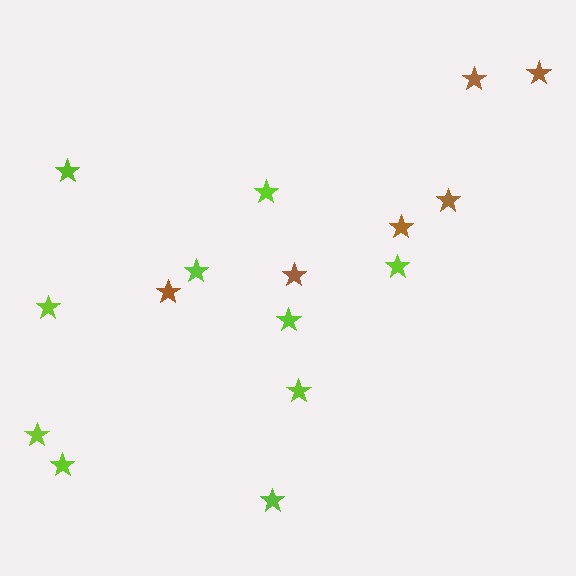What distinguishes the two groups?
There are 2 groups: one group of lime stars (10) and one group of brown stars (6).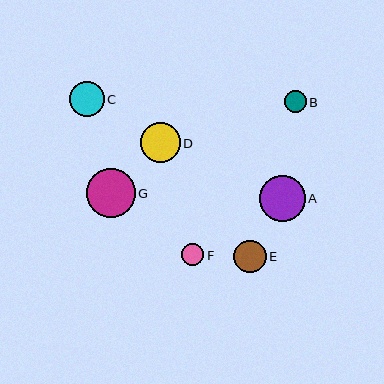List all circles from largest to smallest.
From largest to smallest: G, A, D, C, E, F, B.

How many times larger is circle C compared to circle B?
Circle C is approximately 1.6 times the size of circle B.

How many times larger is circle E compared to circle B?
Circle E is approximately 1.5 times the size of circle B.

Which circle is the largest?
Circle G is the largest with a size of approximately 49 pixels.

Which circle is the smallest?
Circle B is the smallest with a size of approximately 22 pixels.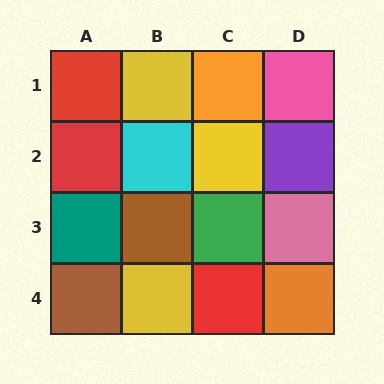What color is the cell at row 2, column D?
Purple.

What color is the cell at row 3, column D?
Pink.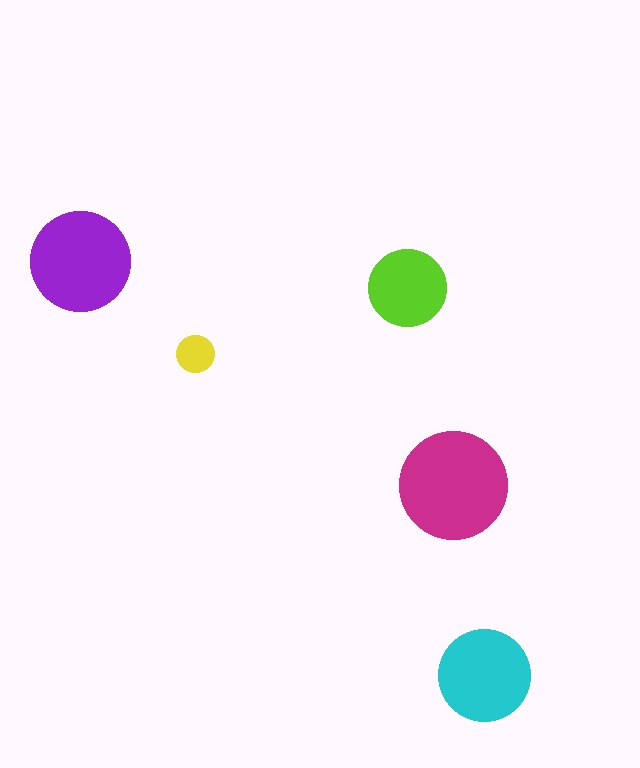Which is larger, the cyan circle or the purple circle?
The purple one.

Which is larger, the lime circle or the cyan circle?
The cyan one.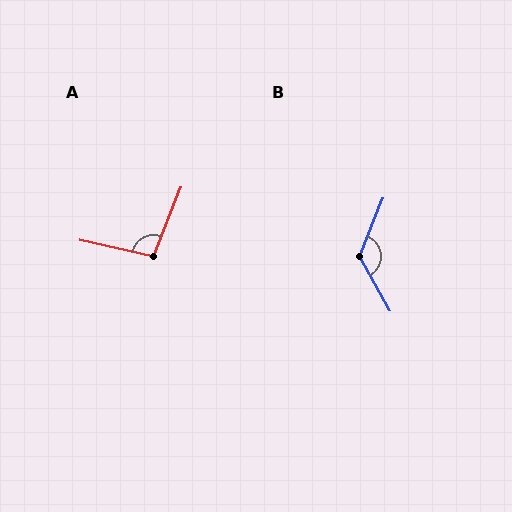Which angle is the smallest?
A, at approximately 99 degrees.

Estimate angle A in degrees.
Approximately 99 degrees.